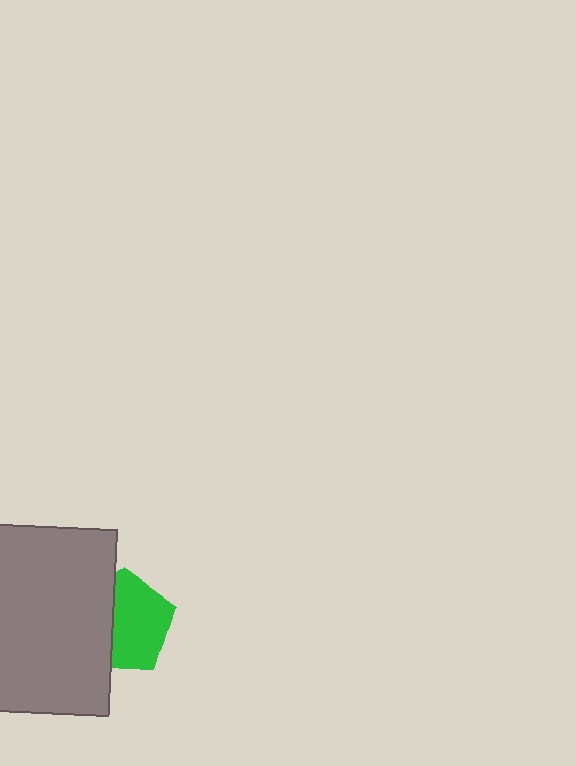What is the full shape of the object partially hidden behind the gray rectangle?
The partially hidden object is a green pentagon.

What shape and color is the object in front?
The object in front is a gray rectangle.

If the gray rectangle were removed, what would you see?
You would see the complete green pentagon.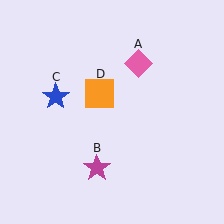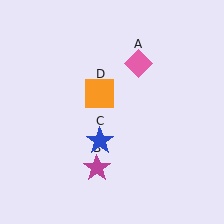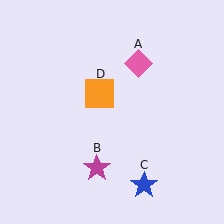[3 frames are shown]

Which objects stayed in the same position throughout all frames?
Pink diamond (object A) and magenta star (object B) and orange square (object D) remained stationary.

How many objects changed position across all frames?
1 object changed position: blue star (object C).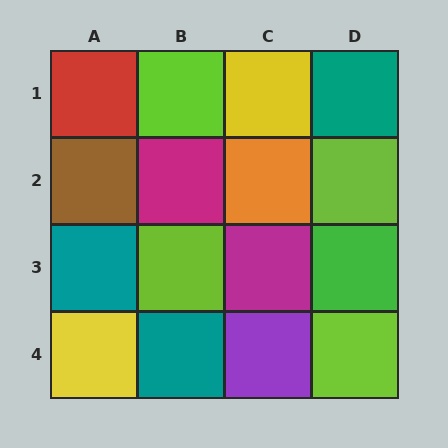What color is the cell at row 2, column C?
Orange.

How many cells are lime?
4 cells are lime.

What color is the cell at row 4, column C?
Purple.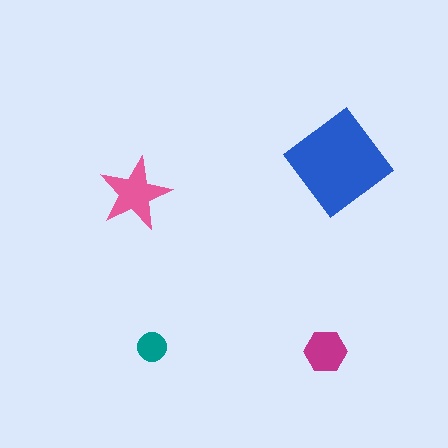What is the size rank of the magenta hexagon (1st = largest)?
3rd.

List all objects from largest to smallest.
The blue diamond, the pink star, the magenta hexagon, the teal circle.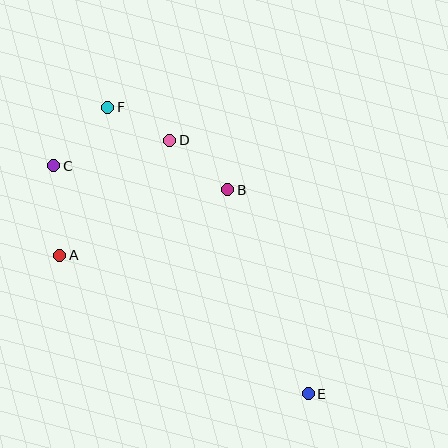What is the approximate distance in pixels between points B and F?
The distance between B and F is approximately 146 pixels.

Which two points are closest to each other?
Points D and F are closest to each other.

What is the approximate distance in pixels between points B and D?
The distance between B and D is approximately 76 pixels.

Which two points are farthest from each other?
Points E and F are farthest from each other.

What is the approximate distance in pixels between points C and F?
The distance between C and F is approximately 80 pixels.